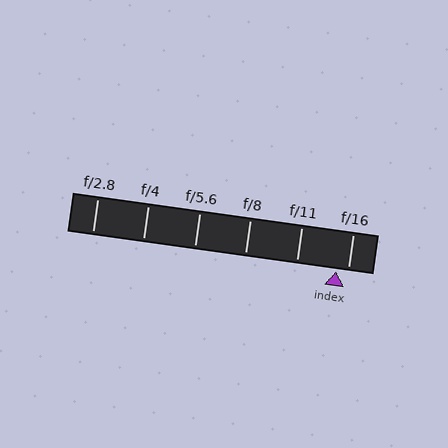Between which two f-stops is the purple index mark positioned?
The index mark is between f/11 and f/16.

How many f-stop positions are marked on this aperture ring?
There are 6 f-stop positions marked.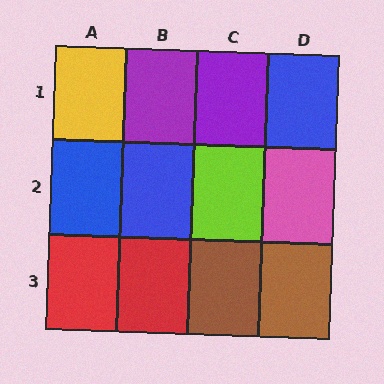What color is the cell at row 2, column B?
Blue.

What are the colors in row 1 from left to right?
Yellow, purple, purple, blue.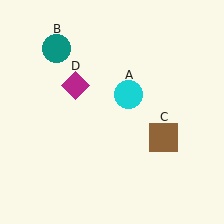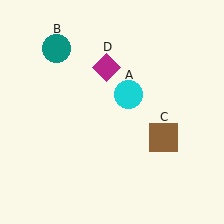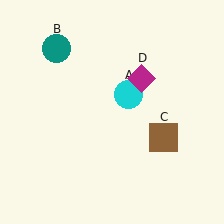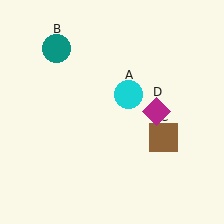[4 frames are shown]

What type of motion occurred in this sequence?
The magenta diamond (object D) rotated clockwise around the center of the scene.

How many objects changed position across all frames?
1 object changed position: magenta diamond (object D).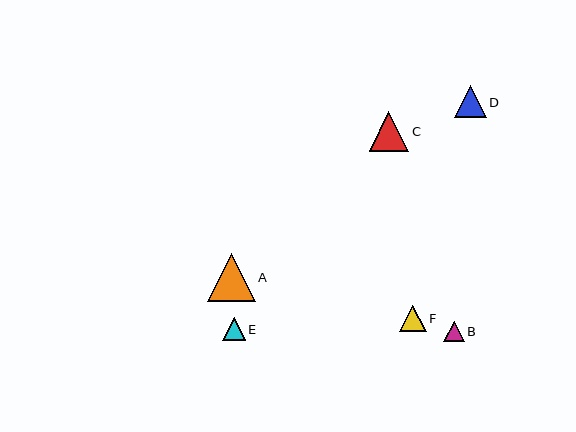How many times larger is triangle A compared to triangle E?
Triangle A is approximately 2.1 times the size of triangle E.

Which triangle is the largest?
Triangle A is the largest with a size of approximately 48 pixels.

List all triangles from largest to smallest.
From largest to smallest: A, C, D, F, E, B.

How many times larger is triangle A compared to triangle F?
Triangle A is approximately 1.8 times the size of triangle F.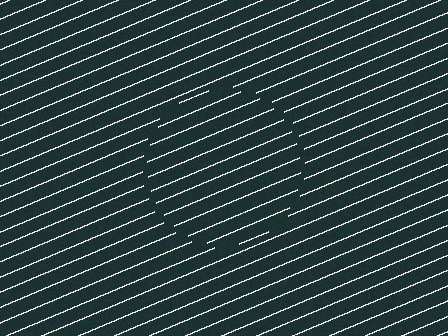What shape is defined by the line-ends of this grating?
An illusory circle. The interior of the shape contains the same grating, shifted by half a period — the contour is defined by the phase discontinuity where line-ends from the inner and outer gratings abut.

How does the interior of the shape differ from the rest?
The interior of the shape contains the same grating, shifted by half a period — the contour is defined by the phase discontinuity where line-ends from the inner and outer gratings abut.